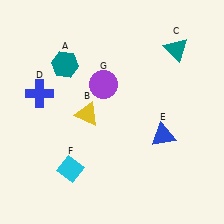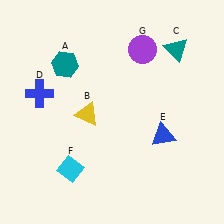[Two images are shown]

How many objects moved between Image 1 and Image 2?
1 object moved between the two images.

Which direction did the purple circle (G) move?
The purple circle (G) moved right.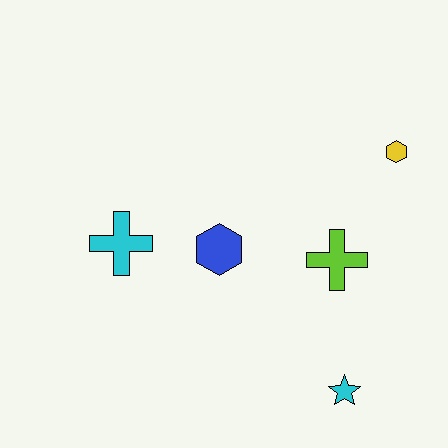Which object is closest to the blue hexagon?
The cyan cross is closest to the blue hexagon.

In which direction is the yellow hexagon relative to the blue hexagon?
The yellow hexagon is to the right of the blue hexagon.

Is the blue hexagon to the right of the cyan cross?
Yes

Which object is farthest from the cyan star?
The cyan cross is farthest from the cyan star.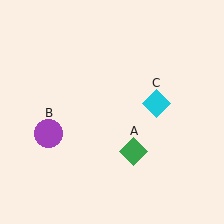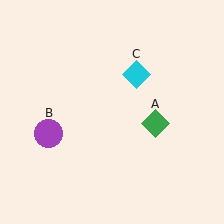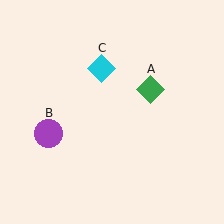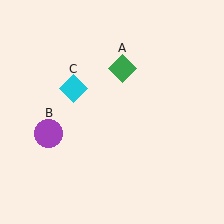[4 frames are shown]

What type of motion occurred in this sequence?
The green diamond (object A), cyan diamond (object C) rotated counterclockwise around the center of the scene.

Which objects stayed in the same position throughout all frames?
Purple circle (object B) remained stationary.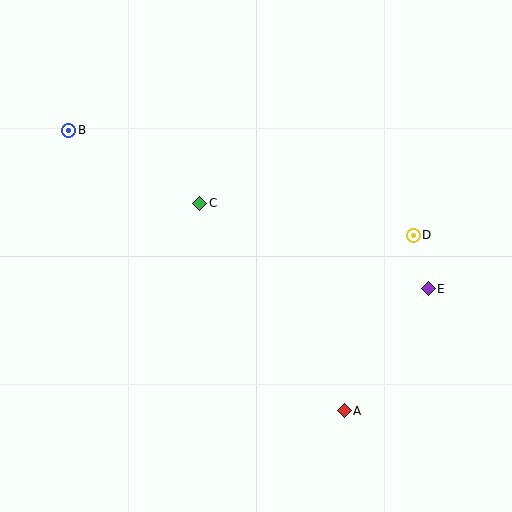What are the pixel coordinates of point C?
Point C is at (200, 203).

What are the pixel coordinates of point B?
Point B is at (69, 130).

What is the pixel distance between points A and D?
The distance between A and D is 188 pixels.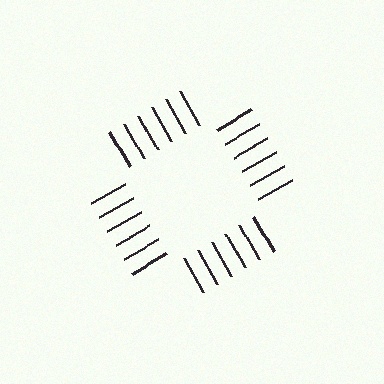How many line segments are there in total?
24 — 6 along each of the 4 edges.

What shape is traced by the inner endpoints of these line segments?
An illusory square — the line segments terminate on its edges but no continuous stroke is drawn.